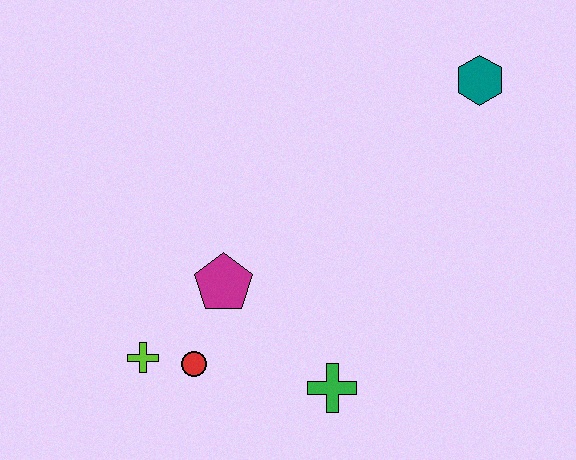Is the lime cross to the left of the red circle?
Yes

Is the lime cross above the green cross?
Yes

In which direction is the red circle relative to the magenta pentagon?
The red circle is below the magenta pentagon.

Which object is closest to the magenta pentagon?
The red circle is closest to the magenta pentagon.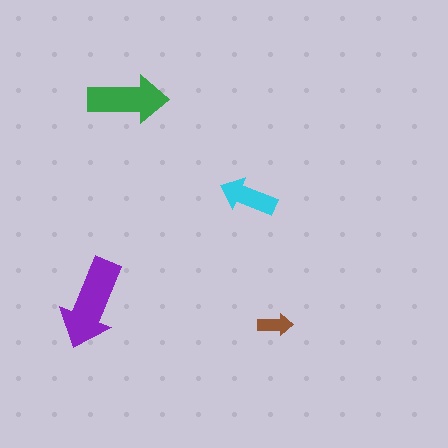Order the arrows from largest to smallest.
the purple one, the green one, the cyan one, the brown one.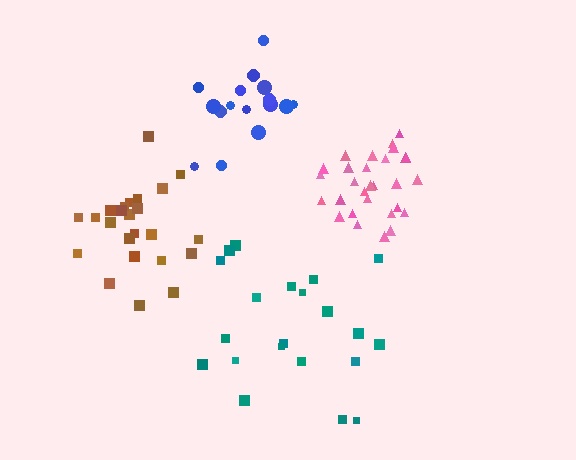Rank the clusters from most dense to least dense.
pink, blue, brown, teal.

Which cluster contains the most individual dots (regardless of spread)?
Pink (29).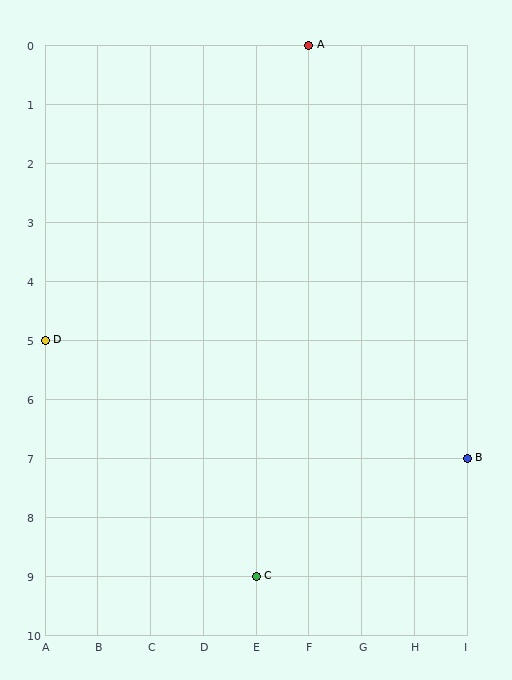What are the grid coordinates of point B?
Point B is at grid coordinates (I, 7).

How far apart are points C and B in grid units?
Points C and B are 4 columns and 2 rows apart (about 4.5 grid units diagonally).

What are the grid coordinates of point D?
Point D is at grid coordinates (A, 5).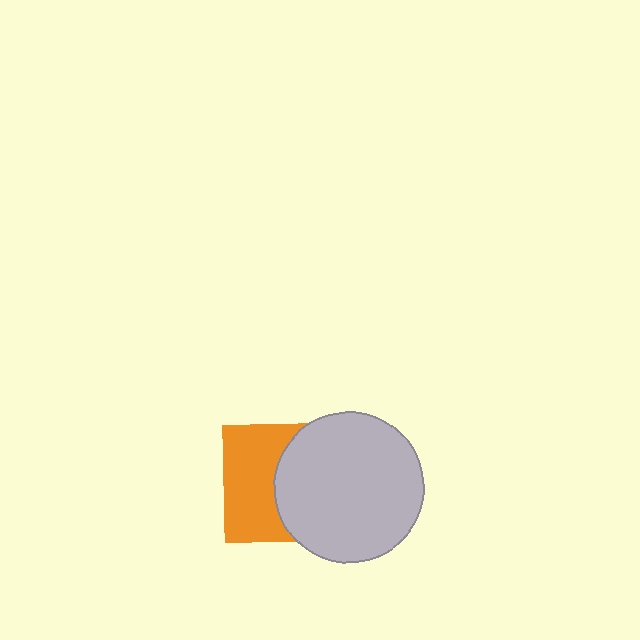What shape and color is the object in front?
The object in front is a light gray circle.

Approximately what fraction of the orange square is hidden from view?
Roughly 50% of the orange square is hidden behind the light gray circle.